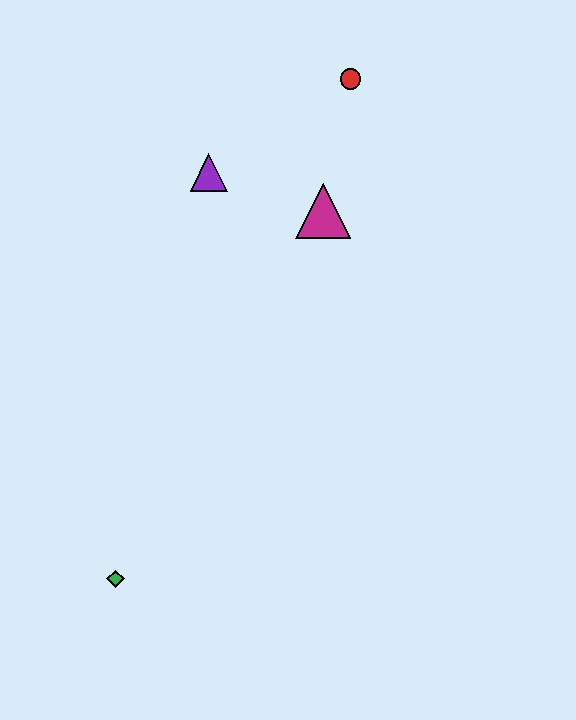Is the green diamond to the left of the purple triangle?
Yes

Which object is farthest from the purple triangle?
The green diamond is farthest from the purple triangle.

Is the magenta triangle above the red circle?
No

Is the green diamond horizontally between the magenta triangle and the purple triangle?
No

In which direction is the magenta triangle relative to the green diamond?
The magenta triangle is above the green diamond.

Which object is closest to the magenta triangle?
The purple triangle is closest to the magenta triangle.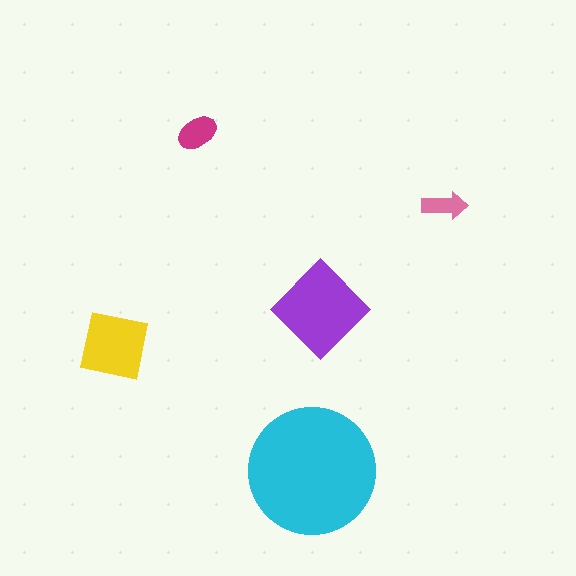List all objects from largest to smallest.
The cyan circle, the purple diamond, the yellow square, the magenta ellipse, the pink arrow.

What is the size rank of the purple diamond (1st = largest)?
2nd.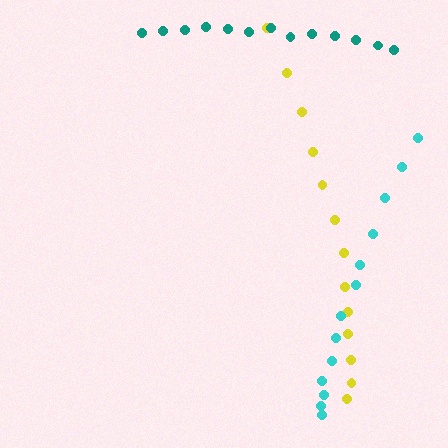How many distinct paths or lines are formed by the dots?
There are 3 distinct paths.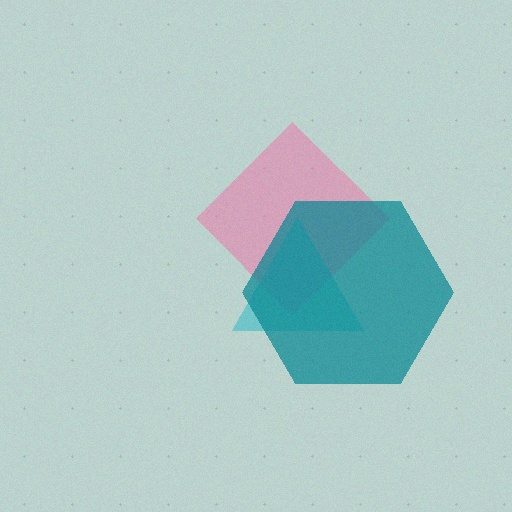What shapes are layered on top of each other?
The layered shapes are: a pink diamond, a cyan triangle, a teal hexagon.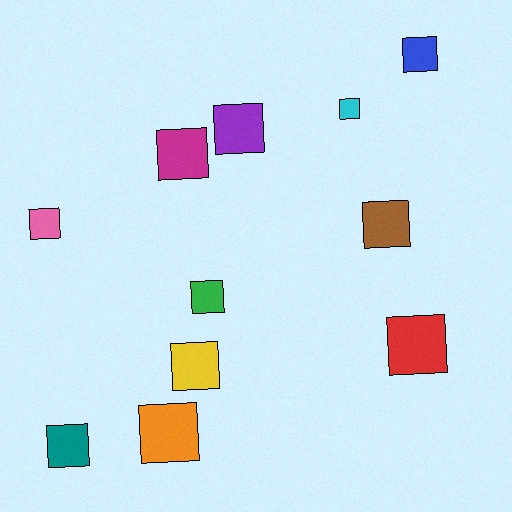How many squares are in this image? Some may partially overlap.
There are 11 squares.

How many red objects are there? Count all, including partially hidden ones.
There is 1 red object.